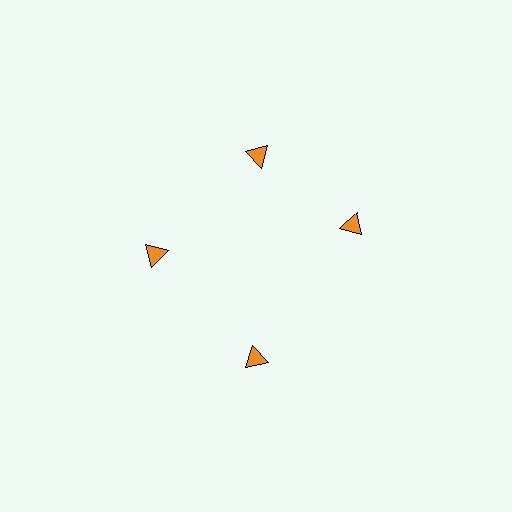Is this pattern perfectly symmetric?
No. The 4 orange triangles are arranged in a ring, but one element near the 3 o'clock position is rotated out of alignment along the ring, breaking the 4-fold rotational symmetry.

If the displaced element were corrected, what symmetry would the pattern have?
It would have 4-fold rotational symmetry — the pattern would map onto itself every 90 degrees.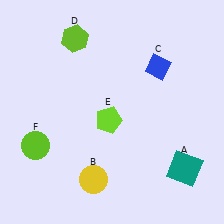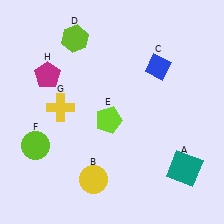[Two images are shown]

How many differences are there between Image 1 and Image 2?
There are 2 differences between the two images.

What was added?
A yellow cross (G), a magenta pentagon (H) were added in Image 2.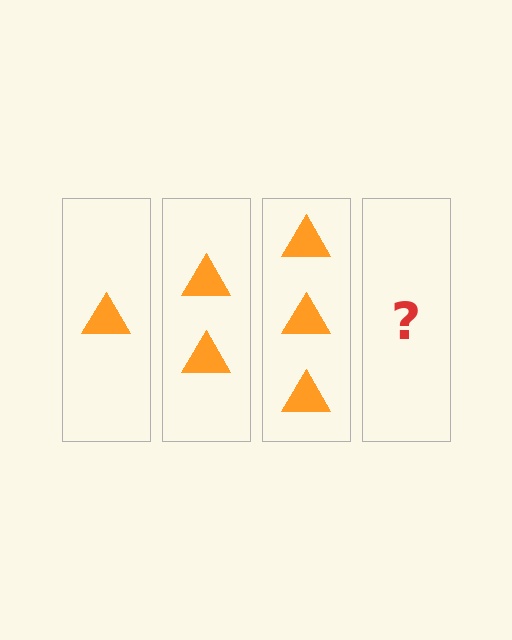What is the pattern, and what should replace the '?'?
The pattern is that each step adds one more triangle. The '?' should be 4 triangles.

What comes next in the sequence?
The next element should be 4 triangles.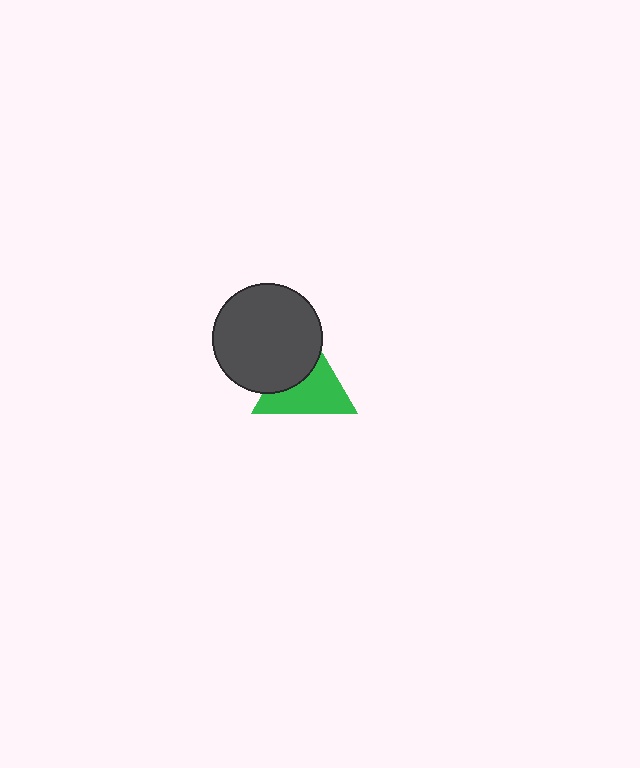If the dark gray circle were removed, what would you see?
You would see the complete green triangle.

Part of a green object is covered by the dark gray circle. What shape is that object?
It is a triangle.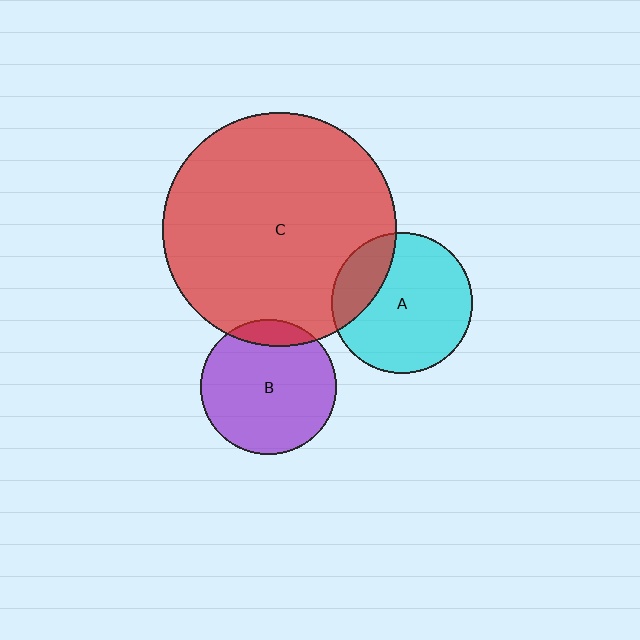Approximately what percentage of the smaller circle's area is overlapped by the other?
Approximately 10%.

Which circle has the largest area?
Circle C (red).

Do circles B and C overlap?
Yes.